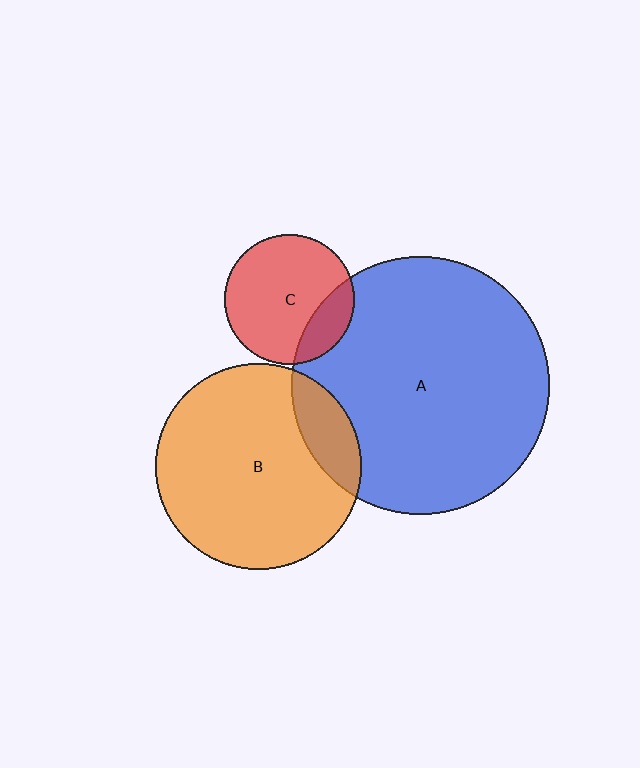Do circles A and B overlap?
Yes.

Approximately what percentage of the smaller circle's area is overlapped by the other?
Approximately 15%.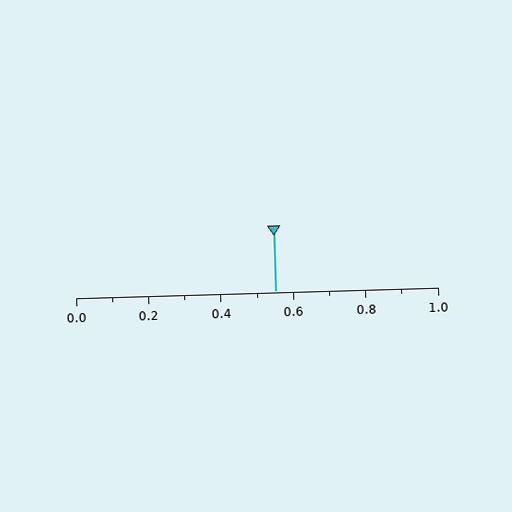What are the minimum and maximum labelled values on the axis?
The axis runs from 0.0 to 1.0.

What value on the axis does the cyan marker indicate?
The marker indicates approximately 0.55.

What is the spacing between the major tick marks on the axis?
The major ticks are spaced 0.2 apart.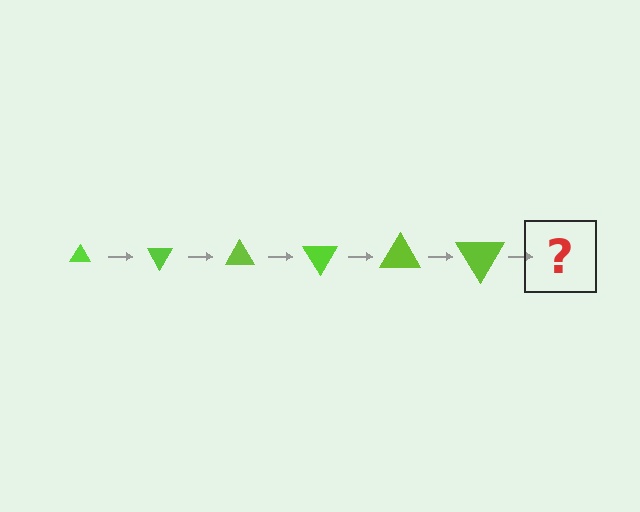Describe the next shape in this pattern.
It should be a triangle, larger than the previous one and rotated 360 degrees from the start.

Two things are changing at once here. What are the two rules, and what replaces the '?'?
The two rules are that the triangle grows larger each step and it rotates 60 degrees each step. The '?' should be a triangle, larger than the previous one and rotated 360 degrees from the start.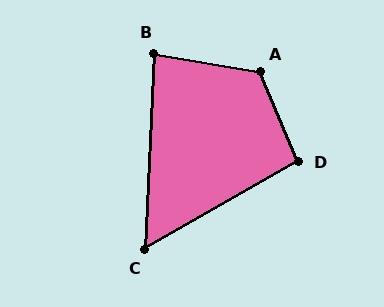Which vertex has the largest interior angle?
A, at approximately 122 degrees.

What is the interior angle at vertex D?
Approximately 97 degrees (obtuse).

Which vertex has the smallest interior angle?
C, at approximately 58 degrees.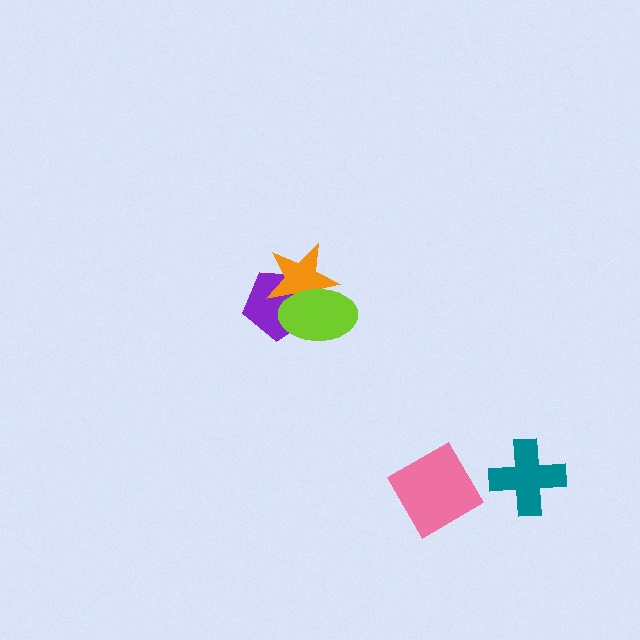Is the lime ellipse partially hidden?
No, no other shape covers it.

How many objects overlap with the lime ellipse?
2 objects overlap with the lime ellipse.